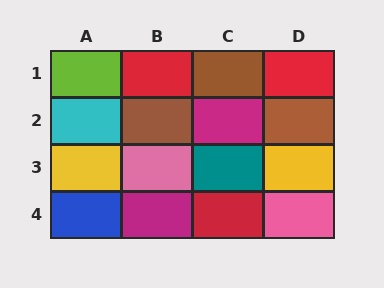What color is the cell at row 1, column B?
Red.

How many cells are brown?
3 cells are brown.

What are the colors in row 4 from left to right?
Blue, magenta, red, pink.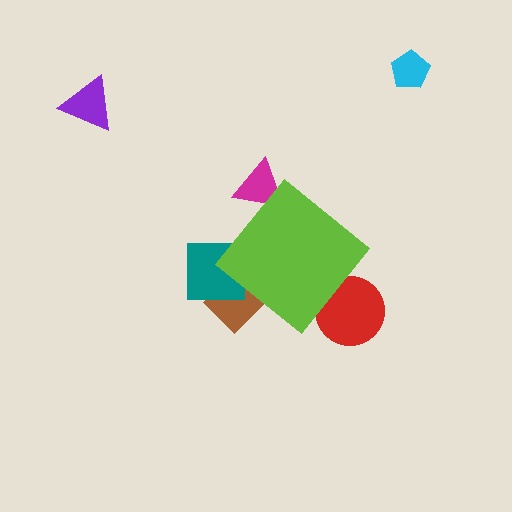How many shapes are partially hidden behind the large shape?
4 shapes are partially hidden.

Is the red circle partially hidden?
Yes, the red circle is partially hidden behind the lime diamond.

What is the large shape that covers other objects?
A lime diamond.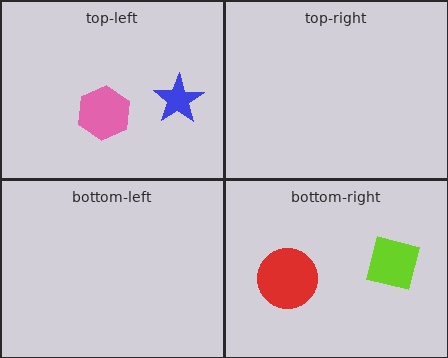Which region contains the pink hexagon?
The top-left region.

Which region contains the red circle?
The bottom-right region.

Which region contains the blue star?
The top-left region.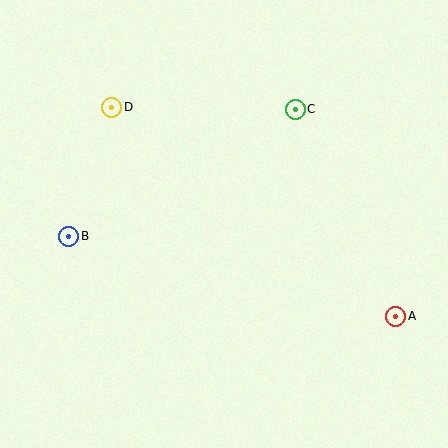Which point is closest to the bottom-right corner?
Point A is closest to the bottom-right corner.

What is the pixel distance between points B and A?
The distance between B and A is 337 pixels.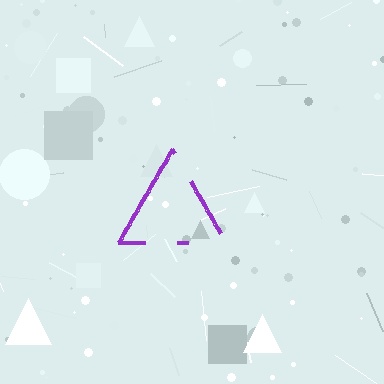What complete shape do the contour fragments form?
The contour fragments form a triangle.